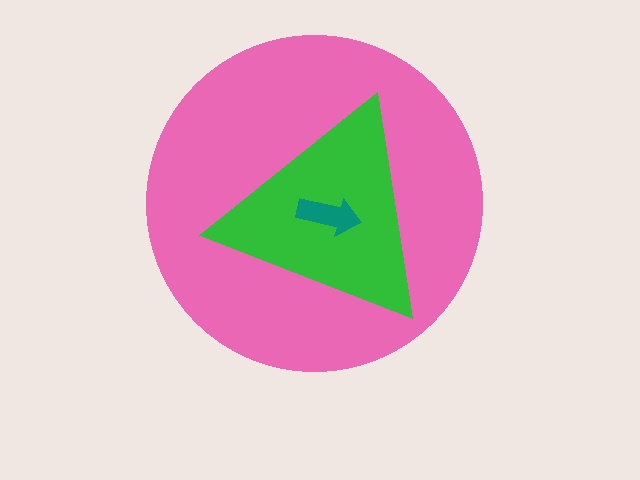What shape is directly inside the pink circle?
The green triangle.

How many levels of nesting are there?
3.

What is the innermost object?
The teal arrow.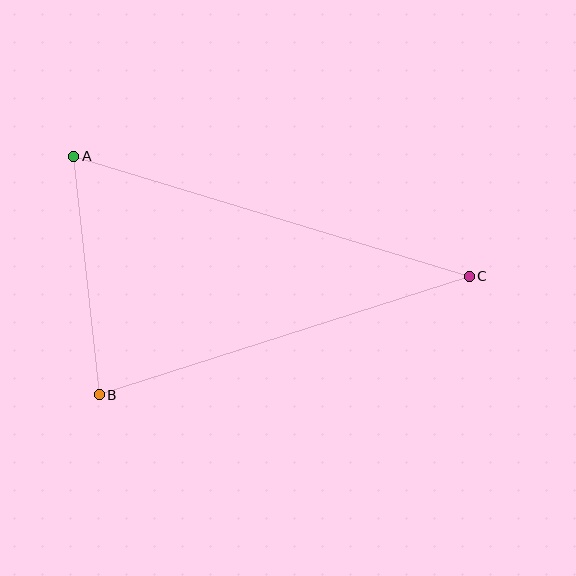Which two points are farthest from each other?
Points A and C are farthest from each other.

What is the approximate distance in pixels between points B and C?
The distance between B and C is approximately 388 pixels.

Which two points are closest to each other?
Points A and B are closest to each other.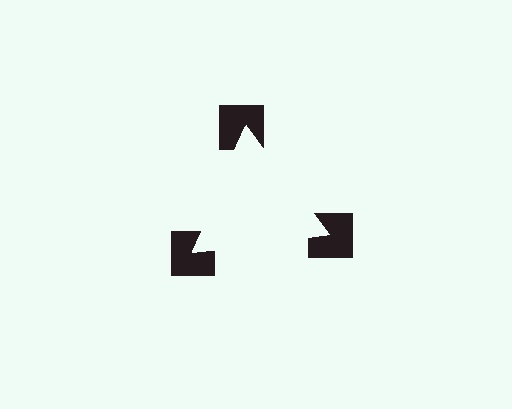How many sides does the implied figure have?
3 sides.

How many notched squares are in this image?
There are 3 — one at each vertex of the illusory triangle.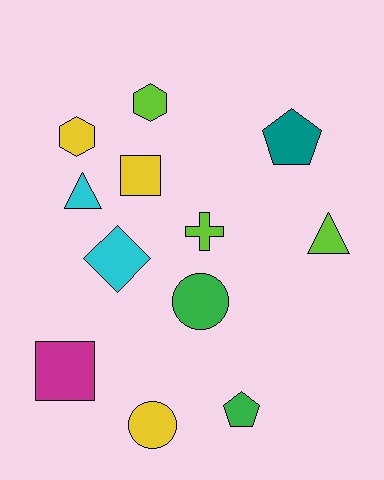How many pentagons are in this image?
There are 2 pentagons.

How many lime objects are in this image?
There are 3 lime objects.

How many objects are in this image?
There are 12 objects.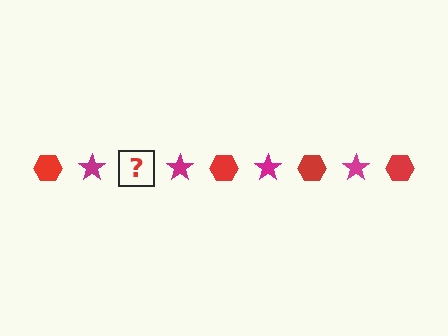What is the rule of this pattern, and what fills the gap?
The rule is that the pattern alternates between red hexagon and magenta star. The gap should be filled with a red hexagon.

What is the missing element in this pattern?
The missing element is a red hexagon.